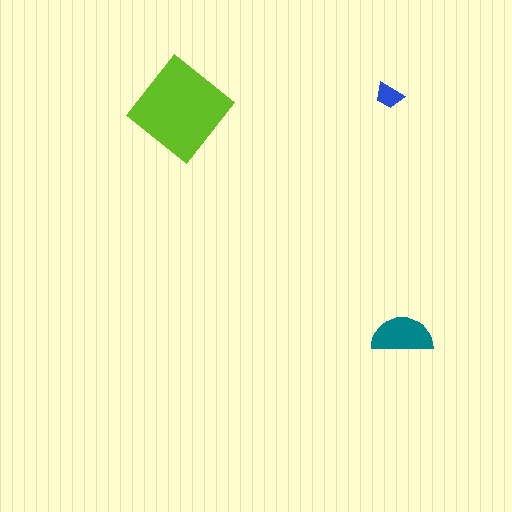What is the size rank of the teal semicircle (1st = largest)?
2nd.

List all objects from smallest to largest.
The blue trapezoid, the teal semicircle, the lime diamond.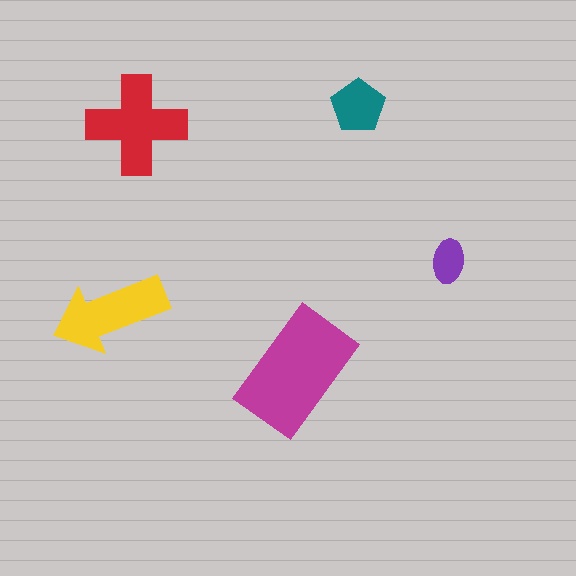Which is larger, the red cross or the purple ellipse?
The red cross.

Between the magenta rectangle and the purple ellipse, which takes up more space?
The magenta rectangle.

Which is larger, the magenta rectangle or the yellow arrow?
The magenta rectangle.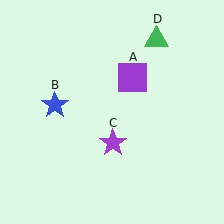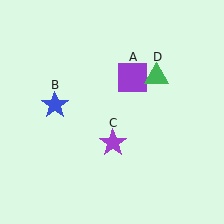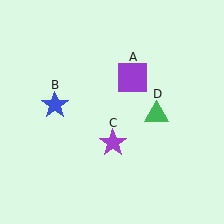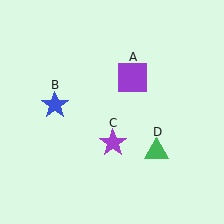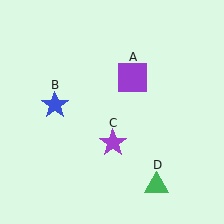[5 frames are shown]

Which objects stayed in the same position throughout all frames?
Purple square (object A) and blue star (object B) and purple star (object C) remained stationary.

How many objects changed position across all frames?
1 object changed position: green triangle (object D).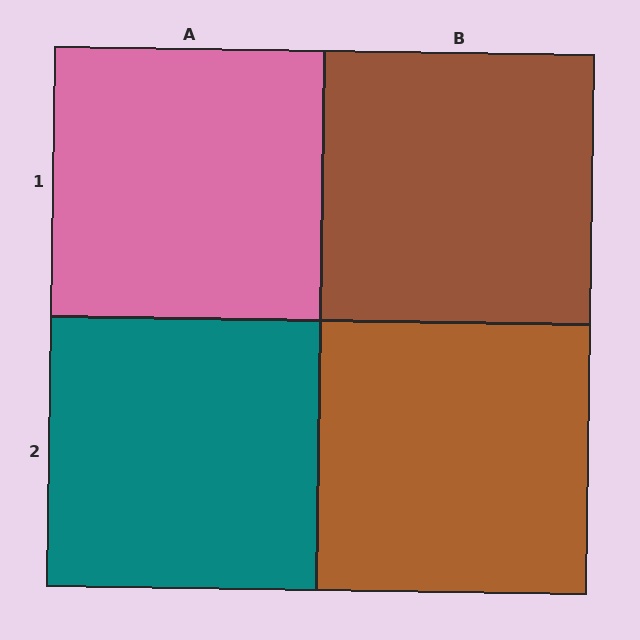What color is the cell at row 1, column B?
Brown.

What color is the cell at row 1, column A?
Pink.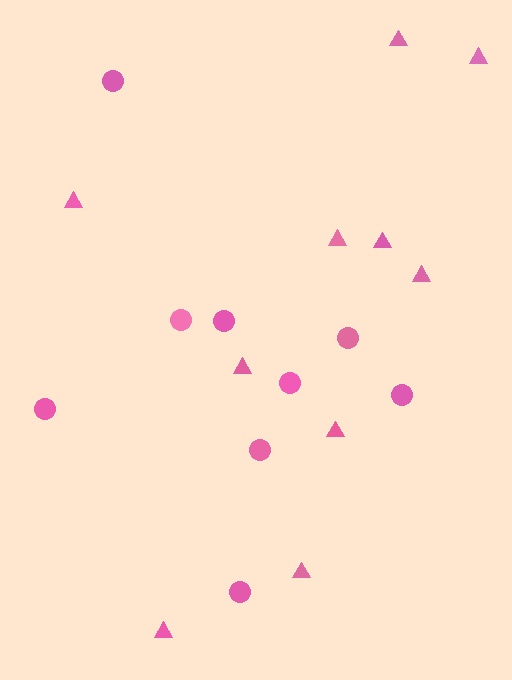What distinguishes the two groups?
There are 2 groups: one group of triangles (10) and one group of circles (9).